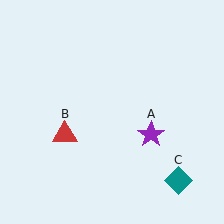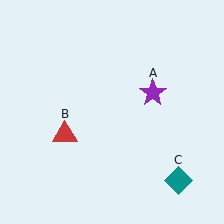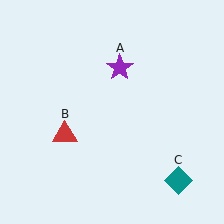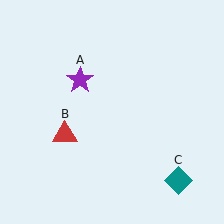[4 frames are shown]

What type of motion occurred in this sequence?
The purple star (object A) rotated counterclockwise around the center of the scene.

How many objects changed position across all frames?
1 object changed position: purple star (object A).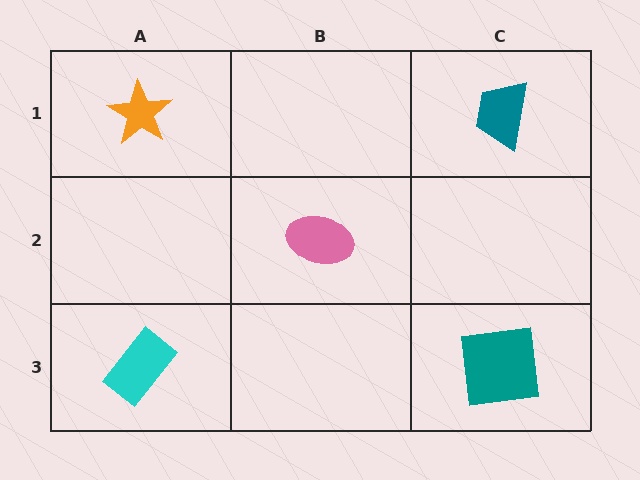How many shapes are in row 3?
2 shapes.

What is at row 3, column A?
A cyan rectangle.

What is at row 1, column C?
A teal trapezoid.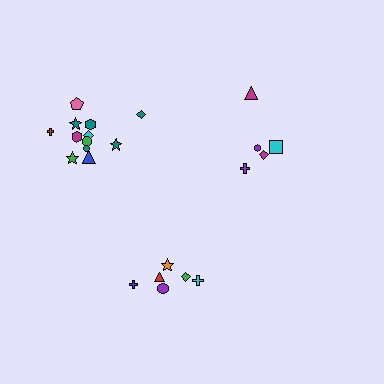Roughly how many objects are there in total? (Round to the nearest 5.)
Roughly 25 objects in total.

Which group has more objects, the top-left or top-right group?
The top-left group.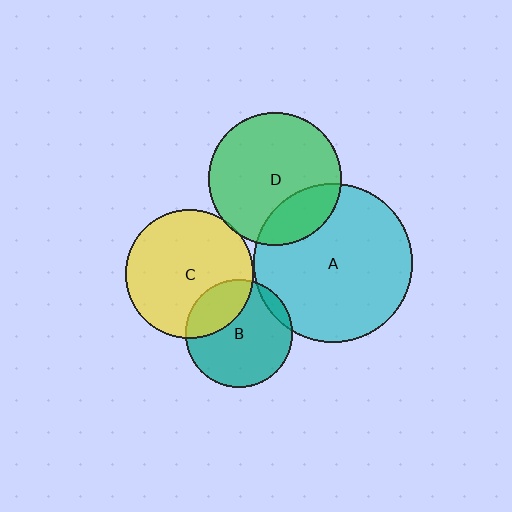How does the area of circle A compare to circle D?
Approximately 1.4 times.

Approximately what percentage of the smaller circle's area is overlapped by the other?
Approximately 30%.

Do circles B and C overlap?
Yes.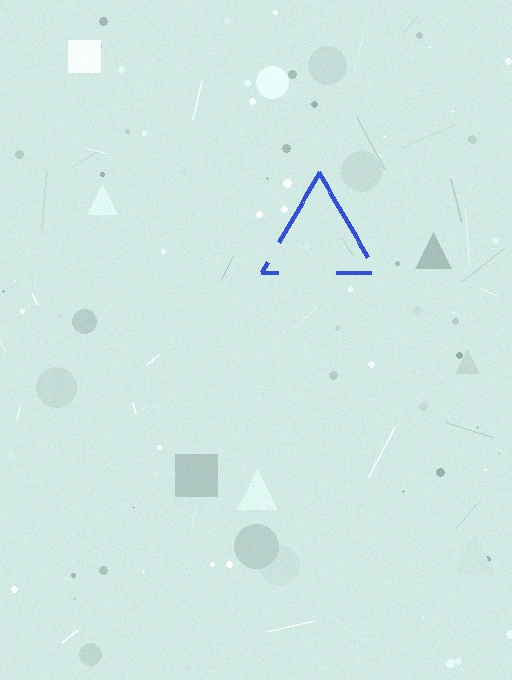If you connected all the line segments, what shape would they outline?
They would outline a triangle.